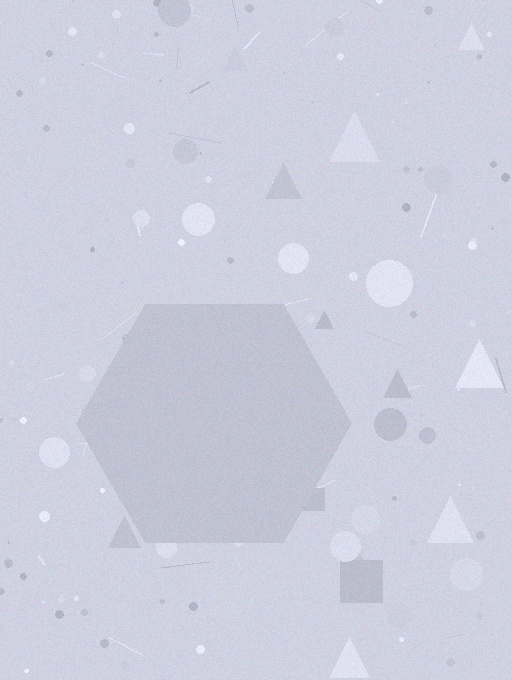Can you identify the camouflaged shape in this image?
The camouflaged shape is a hexagon.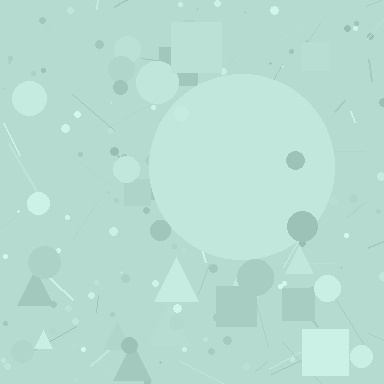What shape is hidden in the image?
A circle is hidden in the image.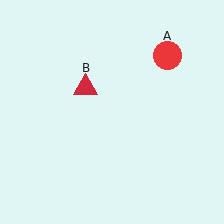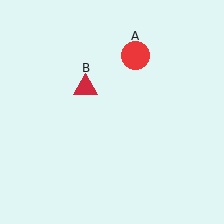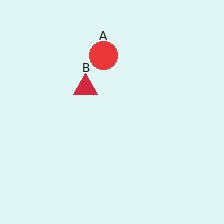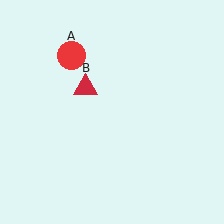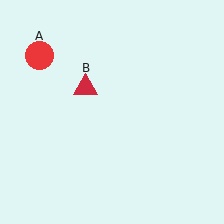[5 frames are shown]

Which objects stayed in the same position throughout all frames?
Red triangle (object B) remained stationary.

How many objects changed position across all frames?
1 object changed position: red circle (object A).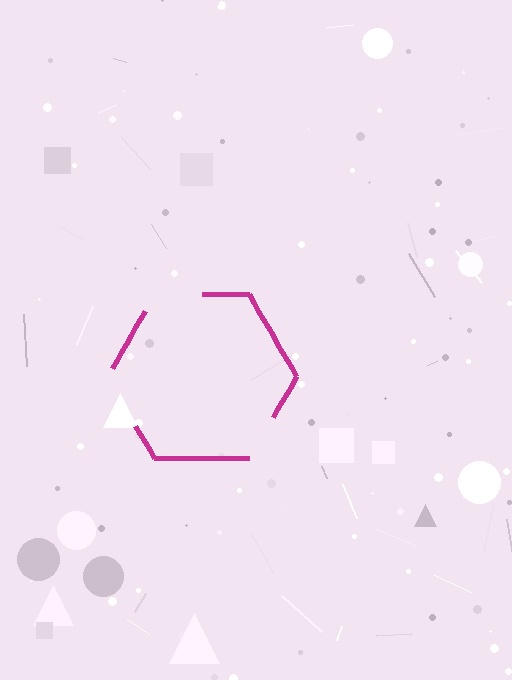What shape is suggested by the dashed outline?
The dashed outline suggests a hexagon.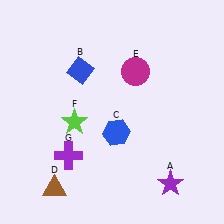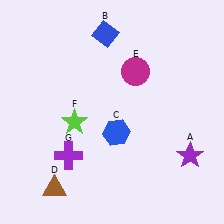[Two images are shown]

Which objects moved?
The objects that moved are: the purple star (A), the blue diamond (B).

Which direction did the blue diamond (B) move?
The blue diamond (B) moved up.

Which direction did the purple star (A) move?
The purple star (A) moved up.